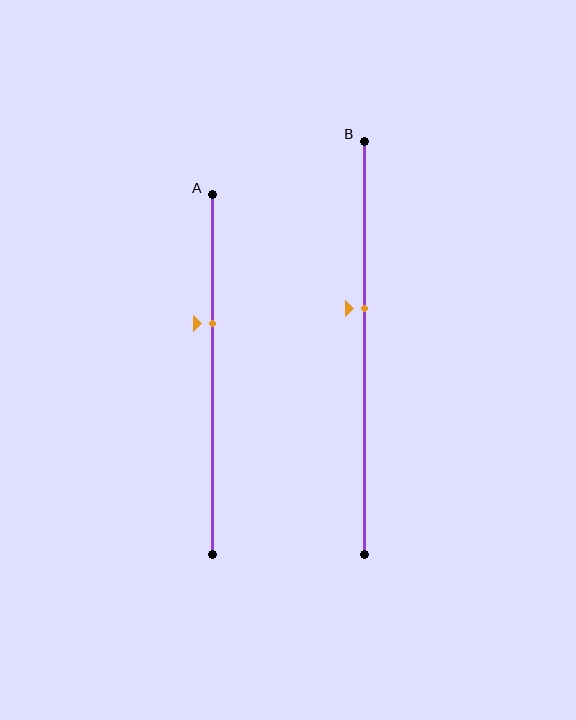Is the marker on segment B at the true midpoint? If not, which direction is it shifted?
No, the marker on segment B is shifted upward by about 10% of the segment length.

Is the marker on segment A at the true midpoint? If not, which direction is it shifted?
No, the marker on segment A is shifted upward by about 14% of the segment length.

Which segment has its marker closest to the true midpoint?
Segment B has its marker closest to the true midpoint.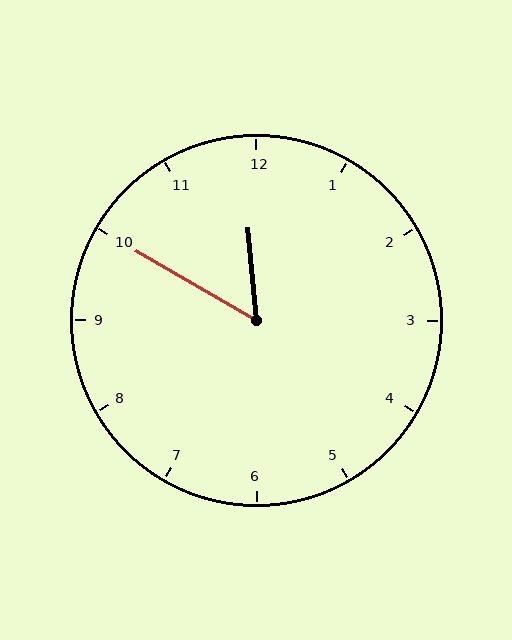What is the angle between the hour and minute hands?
Approximately 55 degrees.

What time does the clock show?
11:50.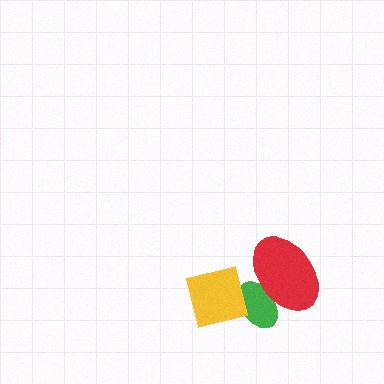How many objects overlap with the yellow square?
1 object overlaps with the yellow square.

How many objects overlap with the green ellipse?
2 objects overlap with the green ellipse.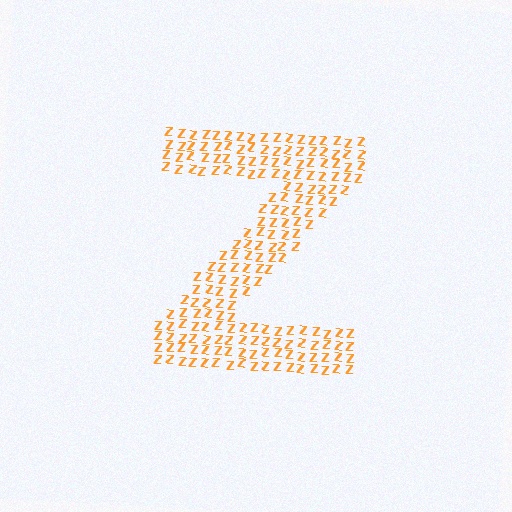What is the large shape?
The large shape is the letter Z.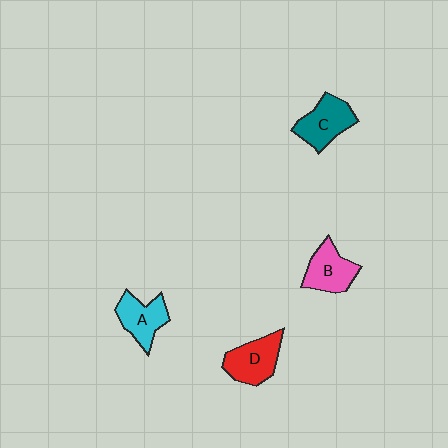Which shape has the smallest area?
Shape A (cyan).